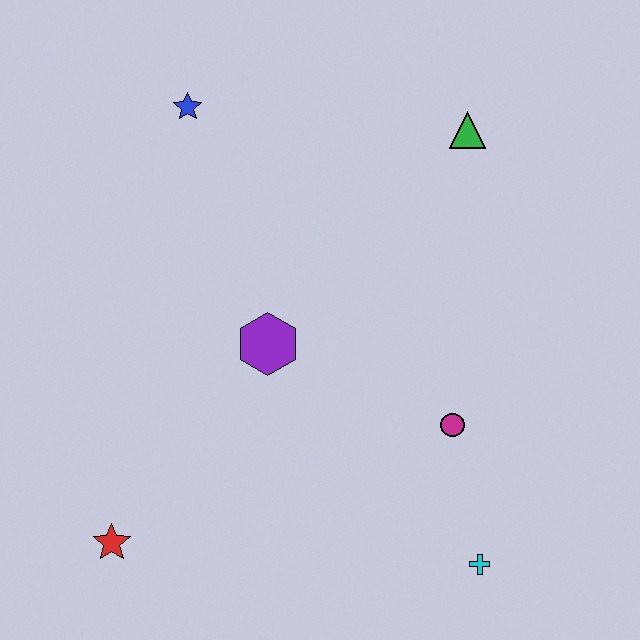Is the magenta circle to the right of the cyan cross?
No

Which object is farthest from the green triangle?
The red star is farthest from the green triangle.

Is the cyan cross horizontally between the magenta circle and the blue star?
No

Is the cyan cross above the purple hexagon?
No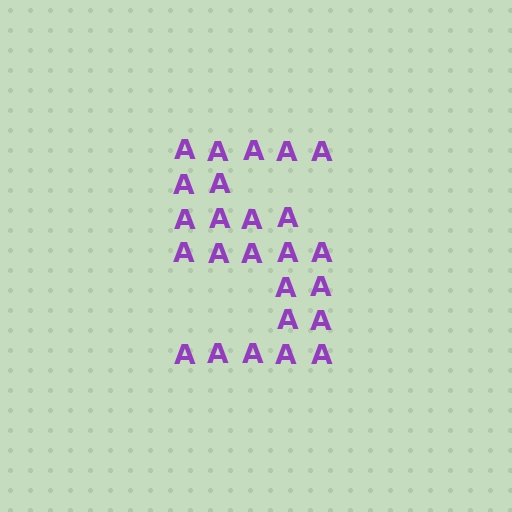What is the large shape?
The large shape is the digit 5.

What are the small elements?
The small elements are letter A's.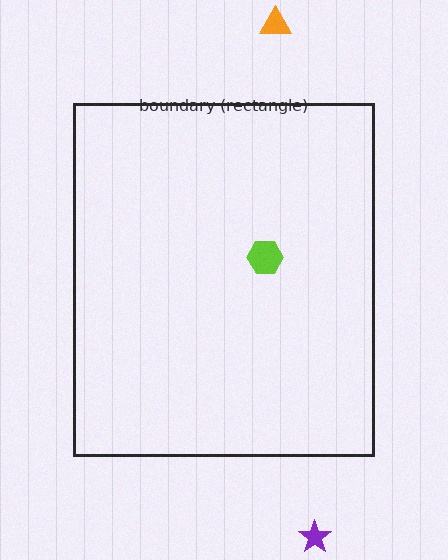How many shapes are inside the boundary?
1 inside, 2 outside.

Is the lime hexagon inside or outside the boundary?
Inside.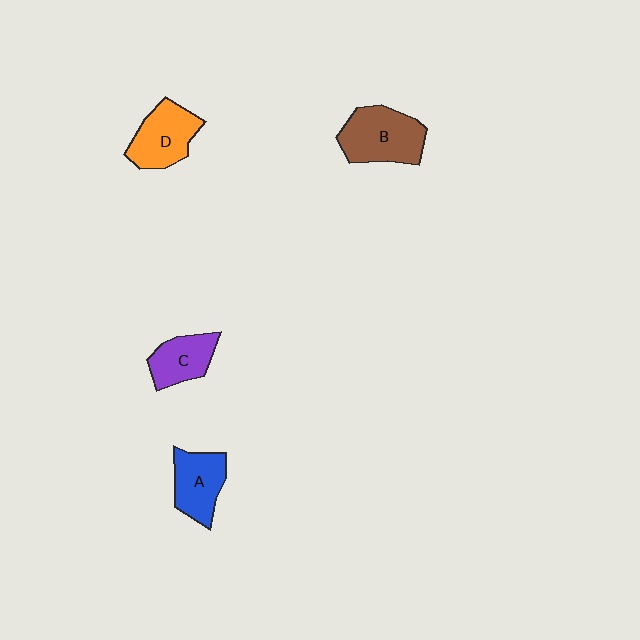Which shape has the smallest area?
Shape C (purple).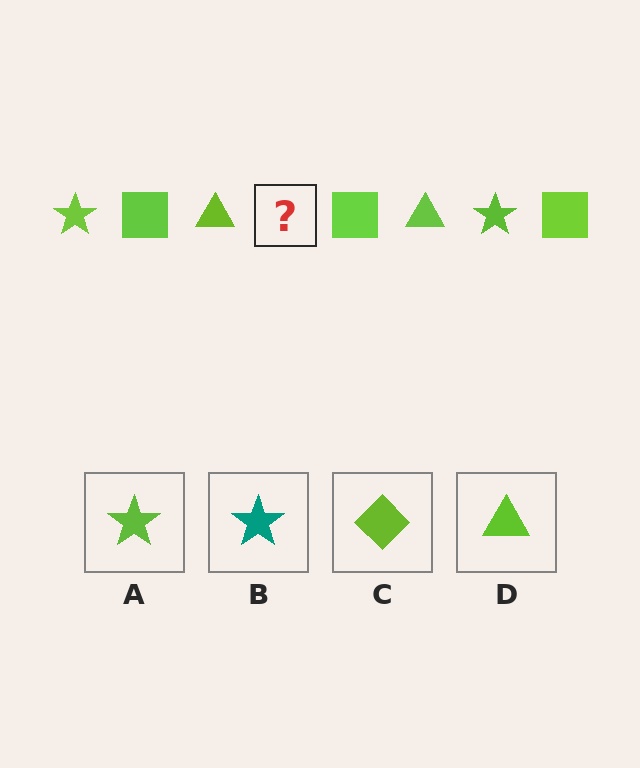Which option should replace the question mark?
Option A.